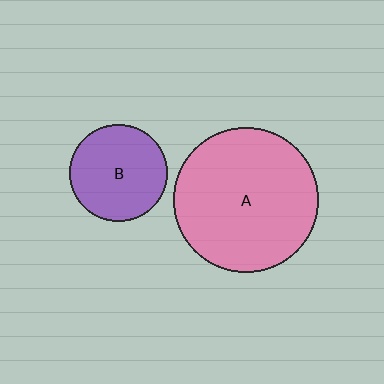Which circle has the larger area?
Circle A (pink).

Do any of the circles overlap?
No, none of the circles overlap.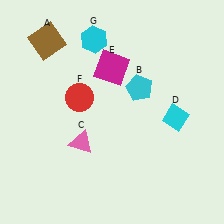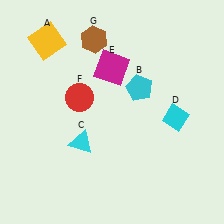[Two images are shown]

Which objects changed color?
A changed from brown to yellow. C changed from pink to cyan. G changed from cyan to brown.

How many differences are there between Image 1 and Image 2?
There are 3 differences between the two images.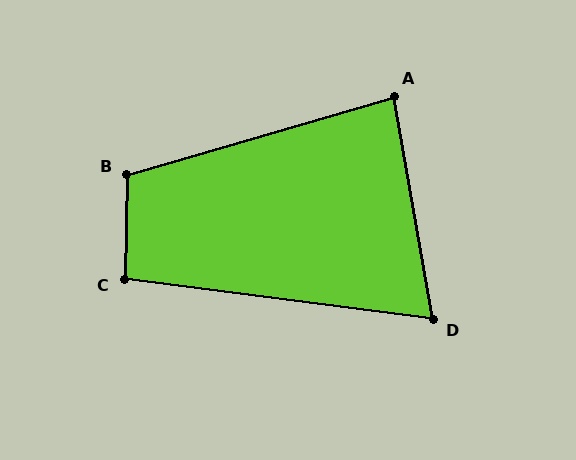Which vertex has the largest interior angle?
B, at approximately 107 degrees.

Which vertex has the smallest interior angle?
D, at approximately 73 degrees.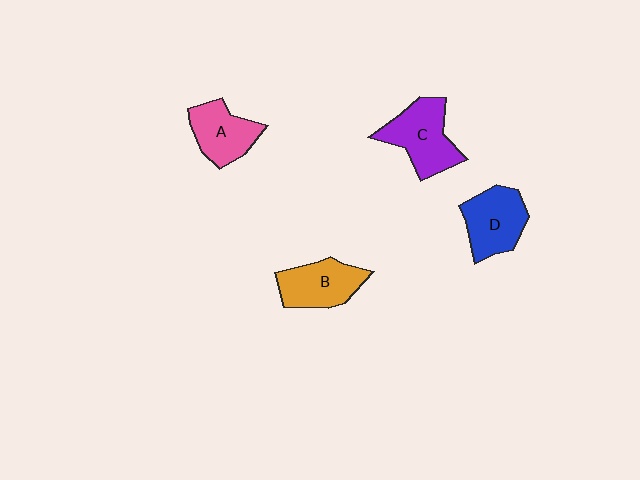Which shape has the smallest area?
Shape A (pink).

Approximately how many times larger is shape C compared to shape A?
Approximately 1.3 times.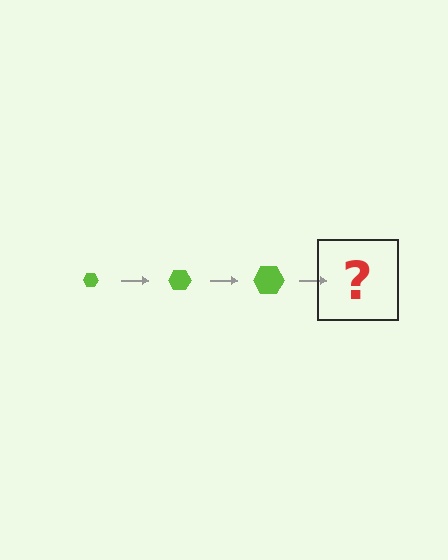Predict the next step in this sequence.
The next step is a lime hexagon, larger than the previous one.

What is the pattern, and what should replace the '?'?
The pattern is that the hexagon gets progressively larger each step. The '?' should be a lime hexagon, larger than the previous one.